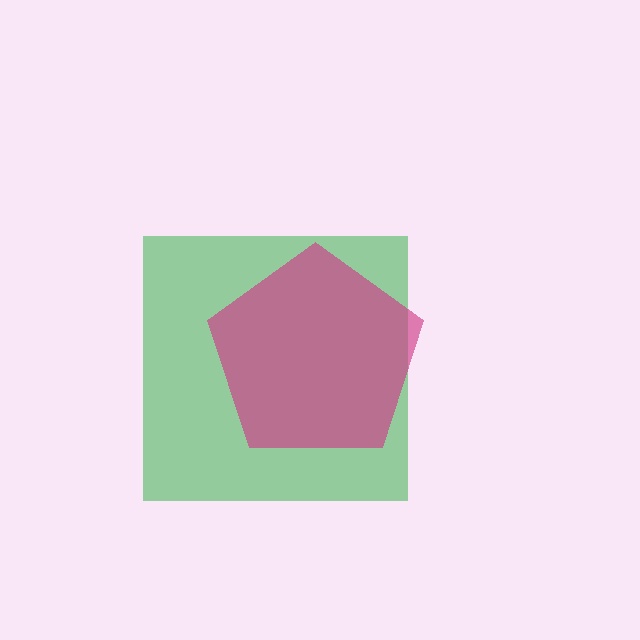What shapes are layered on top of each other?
The layered shapes are: a green square, a magenta pentagon.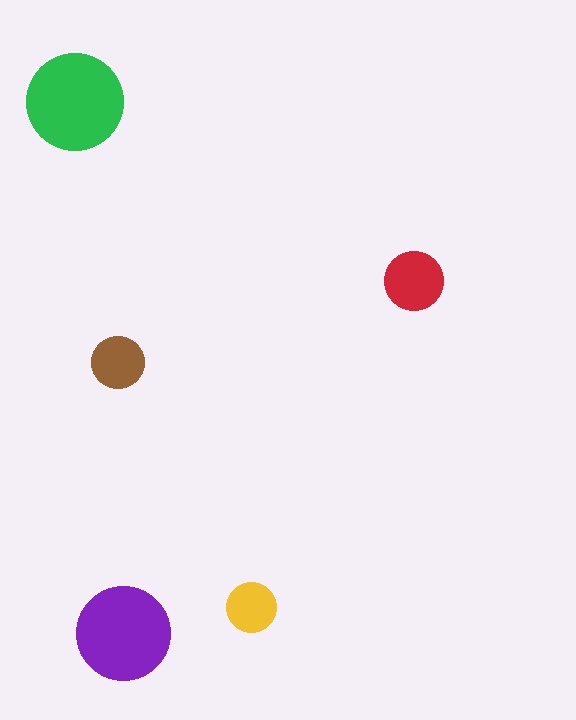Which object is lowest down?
The purple circle is bottommost.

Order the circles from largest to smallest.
the green one, the purple one, the red one, the brown one, the yellow one.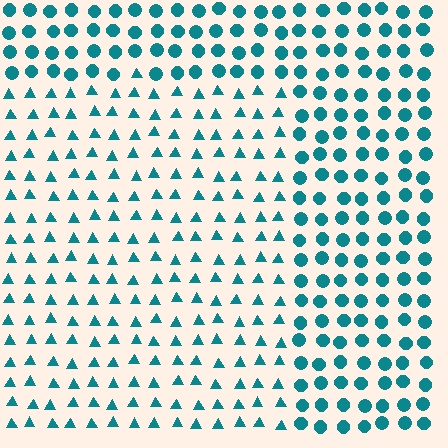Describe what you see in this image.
The image is filled with small teal elements arranged in a uniform grid. A rectangle-shaped region contains triangles, while the surrounding area contains circles. The boundary is defined purely by the change in element shape.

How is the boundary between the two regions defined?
The boundary is defined by a change in element shape: triangles inside vs. circles outside. All elements share the same color and spacing.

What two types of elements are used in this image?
The image uses triangles inside the rectangle region and circles outside it.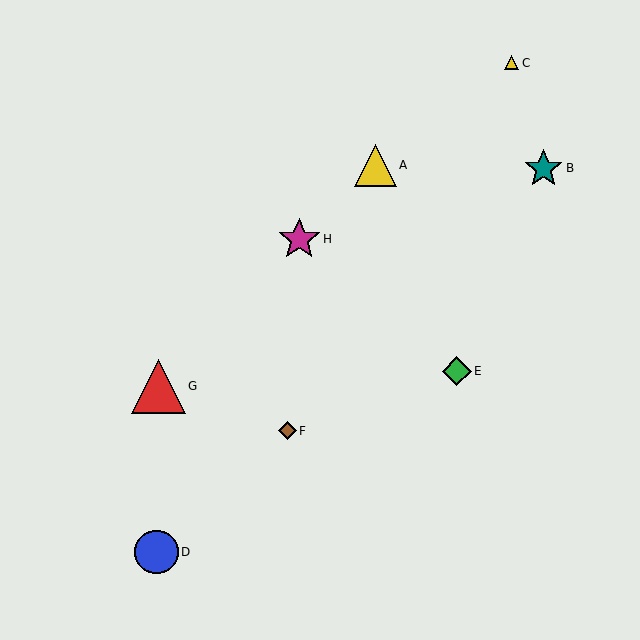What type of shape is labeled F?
Shape F is a brown diamond.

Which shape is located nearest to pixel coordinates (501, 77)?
The yellow triangle (labeled C) at (512, 63) is nearest to that location.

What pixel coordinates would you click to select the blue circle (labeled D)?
Click at (157, 552) to select the blue circle D.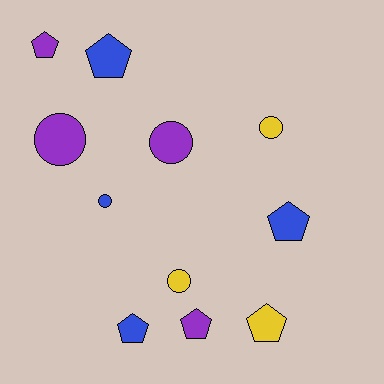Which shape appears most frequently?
Pentagon, with 6 objects.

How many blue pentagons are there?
There are 3 blue pentagons.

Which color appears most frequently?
Blue, with 4 objects.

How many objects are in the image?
There are 11 objects.